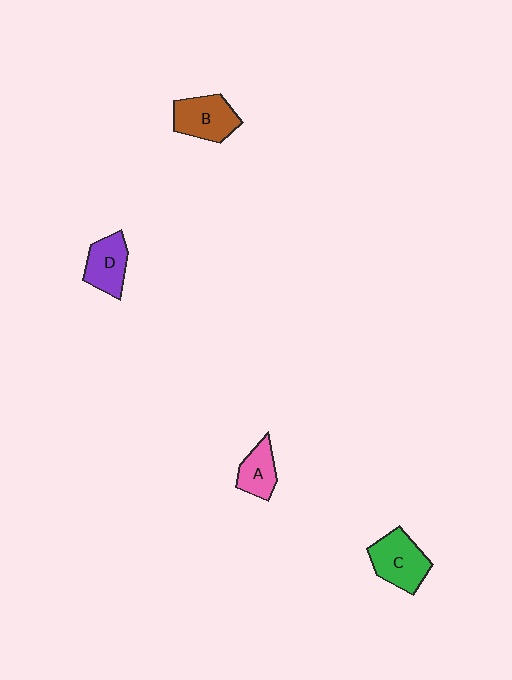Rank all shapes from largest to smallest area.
From largest to smallest: C (green), B (brown), D (purple), A (pink).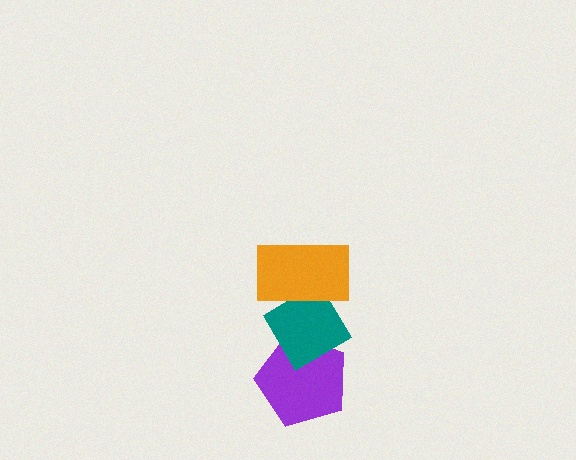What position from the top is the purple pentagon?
The purple pentagon is 3rd from the top.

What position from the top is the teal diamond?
The teal diamond is 2nd from the top.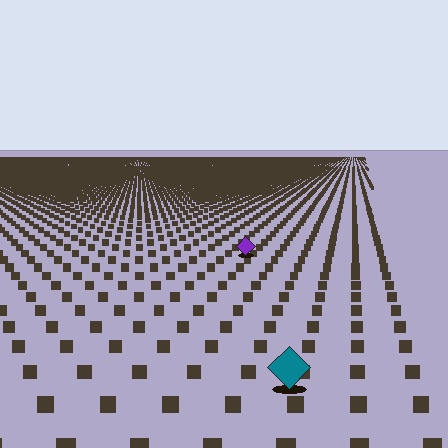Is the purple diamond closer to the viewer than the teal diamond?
No. The teal diamond is closer — you can tell from the texture gradient: the ground texture is coarser near it.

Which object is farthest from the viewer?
The purple diamond is farthest from the viewer. It appears smaller and the ground texture around it is denser.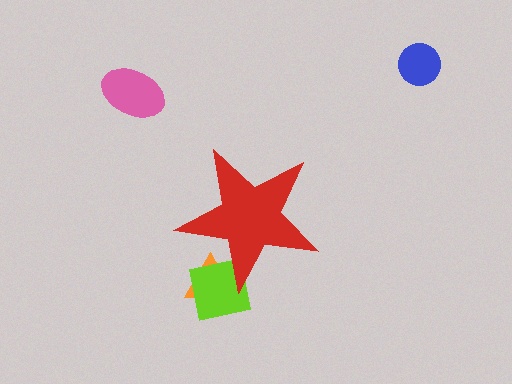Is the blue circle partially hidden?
No, the blue circle is fully visible.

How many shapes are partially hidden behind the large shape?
2 shapes are partially hidden.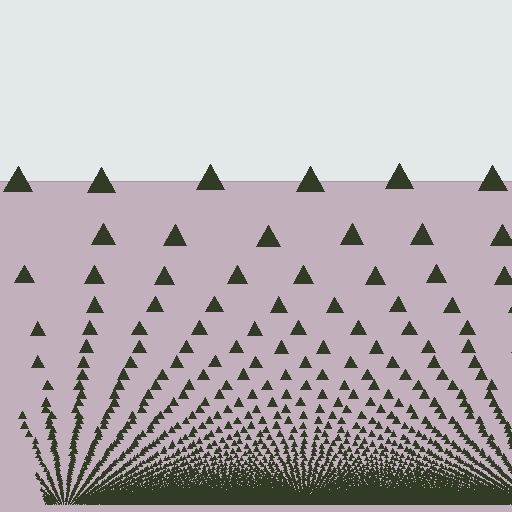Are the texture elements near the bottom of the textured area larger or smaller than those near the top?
Smaller. The gradient is inverted — elements near the bottom are smaller and denser.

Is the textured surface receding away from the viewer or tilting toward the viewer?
The surface appears to tilt toward the viewer. Texture elements get larger and sparser toward the top.